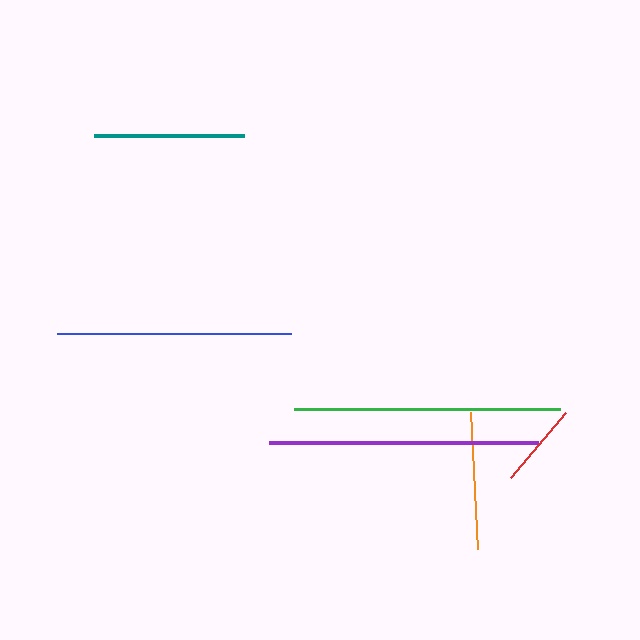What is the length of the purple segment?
The purple segment is approximately 269 pixels long.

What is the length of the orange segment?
The orange segment is approximately 137 pixels long.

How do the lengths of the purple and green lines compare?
The purple and green lines are approximately the same length.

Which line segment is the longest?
The purple line is the longest at approximately 269 pixels.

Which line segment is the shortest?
The red line is the shortest at approximately 85 pixels.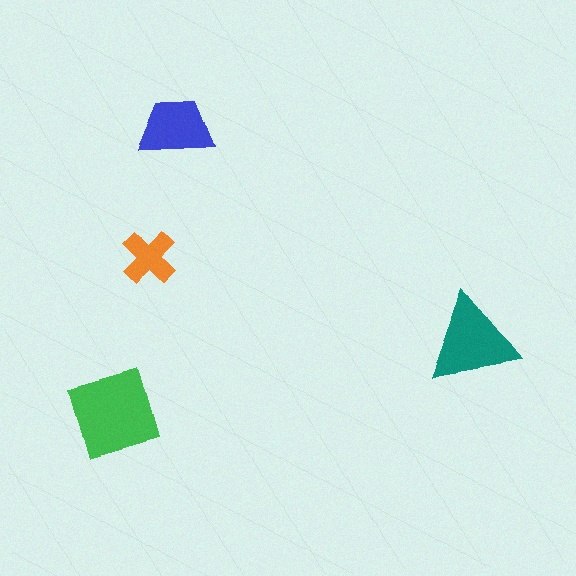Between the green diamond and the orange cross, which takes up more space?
The green diamond.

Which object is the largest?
The green diamond.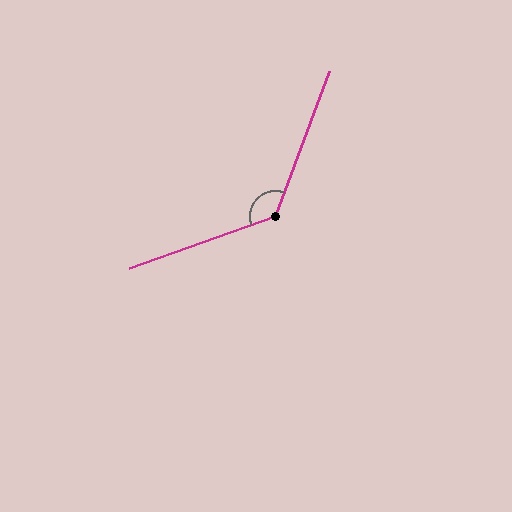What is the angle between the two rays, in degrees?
Approximately 130 degrees.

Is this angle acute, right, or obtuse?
It is obtuse.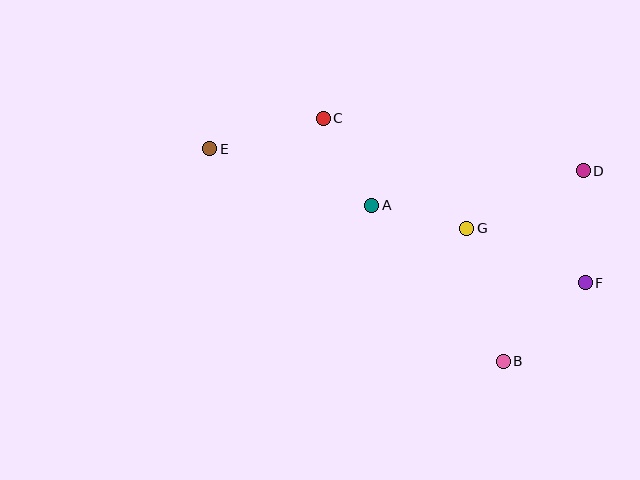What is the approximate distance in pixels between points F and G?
The distance between F and G is approximately 130 pixels.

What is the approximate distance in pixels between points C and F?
The distance between C and F is approximately 309 pixels.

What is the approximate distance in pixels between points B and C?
The distance between B and C is approximately 303 pixels.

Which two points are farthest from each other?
Points E and F are farthest from each other.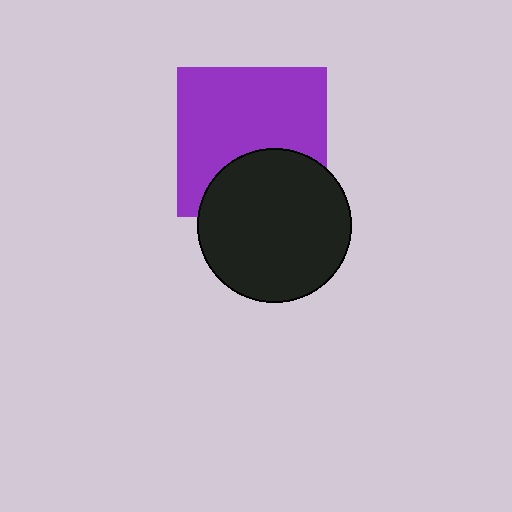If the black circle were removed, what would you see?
You would see the complete purple square.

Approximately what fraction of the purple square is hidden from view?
Roughly 33% of the purple square is hidden behind the black circle.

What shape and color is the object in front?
The object in front is a black circle.